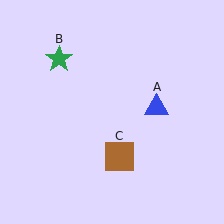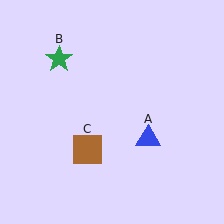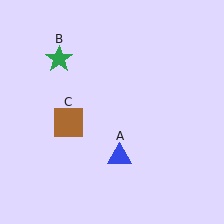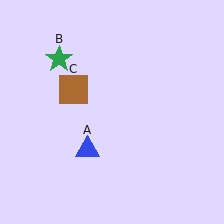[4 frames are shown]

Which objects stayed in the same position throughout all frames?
Green star (object B) remained stationary.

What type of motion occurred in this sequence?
The blue triangle (object A), brown square (object C) rotated clockwise around the center of the scene.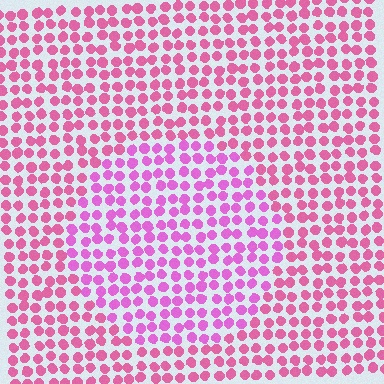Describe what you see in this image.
The image is filled with small pink elements in a uniform arrangement. A circle-shaped region is visible where the elements are tinted to a slightly different hue, forming a subtle color boundary.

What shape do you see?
I see a circle.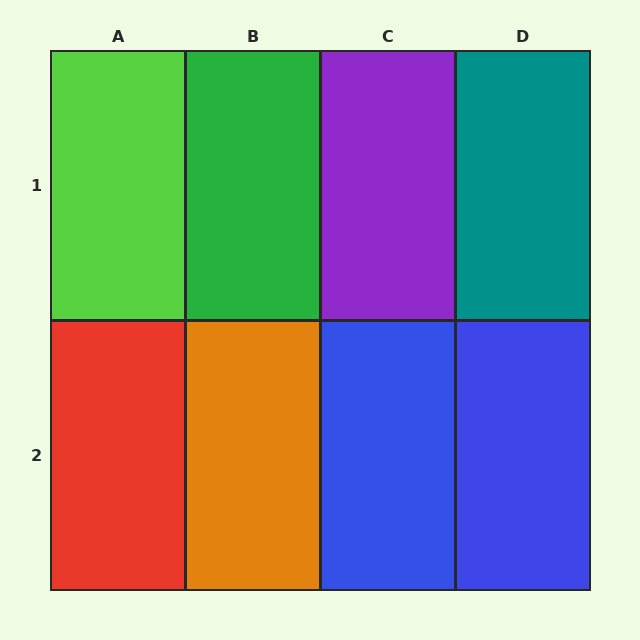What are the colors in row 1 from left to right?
Lime, green, purple, teal.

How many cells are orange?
1 cell is orange.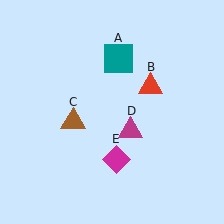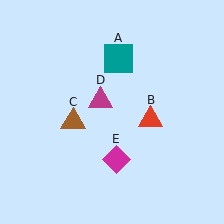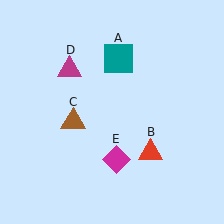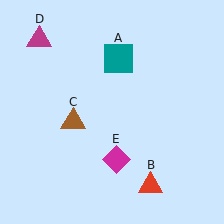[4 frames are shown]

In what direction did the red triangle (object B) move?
The red triangle (object B) moved down.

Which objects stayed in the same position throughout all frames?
Teal square (object A) and brown triangle (object C) and magenta diamond (object E) remained stationary.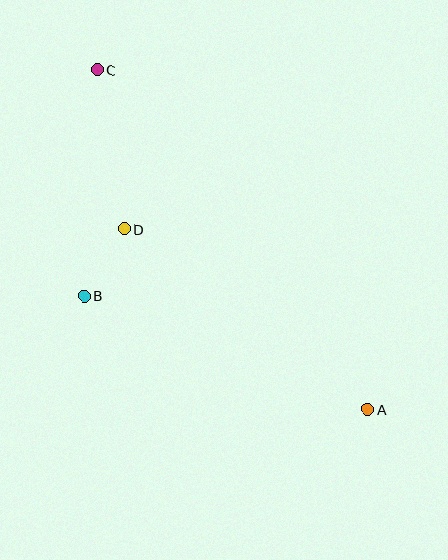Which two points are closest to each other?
Points B and D are closest to each other.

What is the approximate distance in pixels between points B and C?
The distance between B and C is approximately 226 pixels.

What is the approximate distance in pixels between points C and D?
The distance between C and D is approximately 161 pixels.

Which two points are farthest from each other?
Points A and C are farthest from each other.